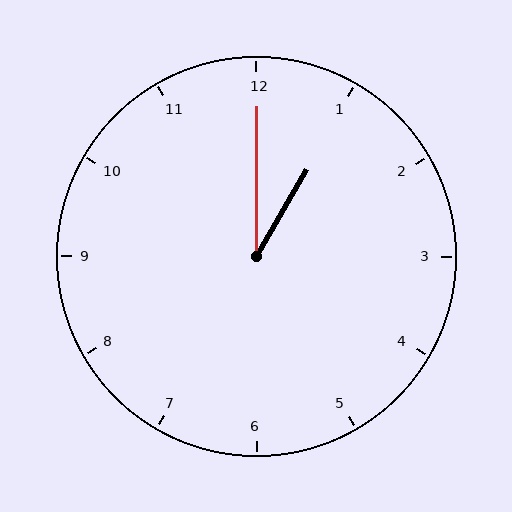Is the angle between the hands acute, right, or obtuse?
It is acute.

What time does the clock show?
1:00.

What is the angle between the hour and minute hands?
Approximately 30 degrees.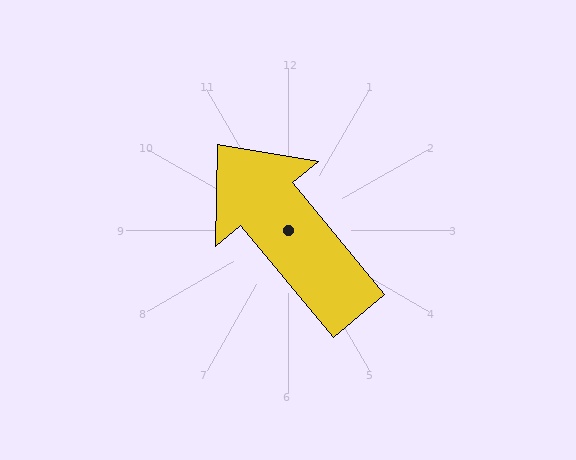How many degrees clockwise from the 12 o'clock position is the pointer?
Approximately 320 degrees.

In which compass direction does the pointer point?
Northwest.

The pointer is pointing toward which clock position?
Roughly 11 o'clock.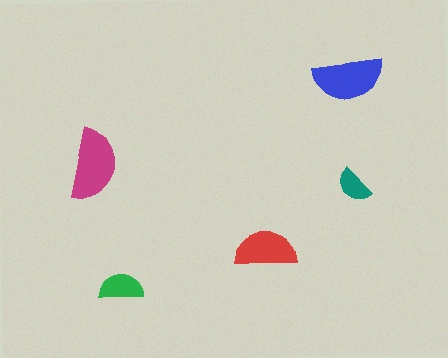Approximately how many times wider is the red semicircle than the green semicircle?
About 1.5 times wider.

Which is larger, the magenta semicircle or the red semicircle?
The magenta one.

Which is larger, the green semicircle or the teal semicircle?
The green one.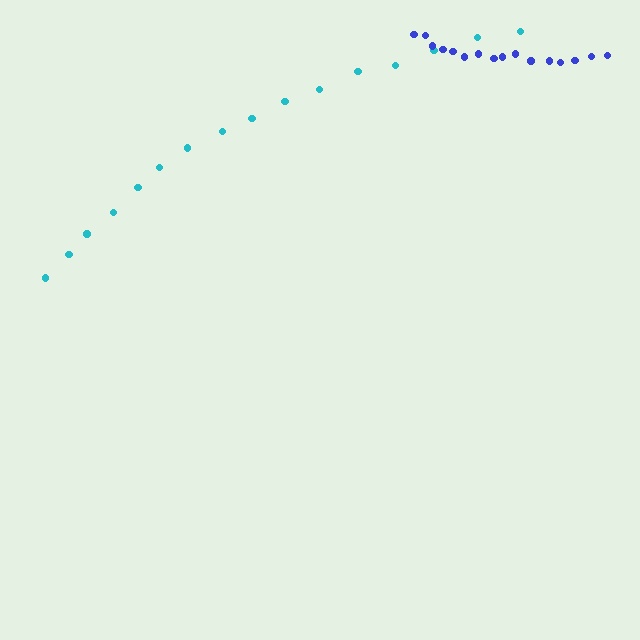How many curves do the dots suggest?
There are 2 distinct paths.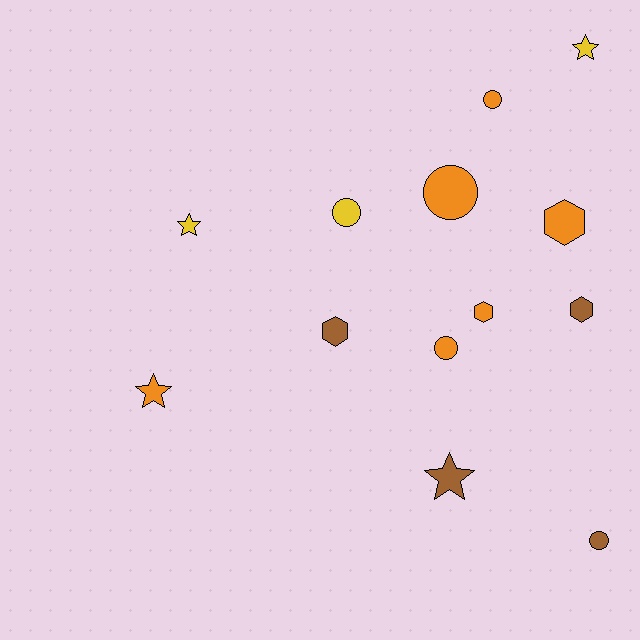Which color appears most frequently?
Orange, with 6 objects.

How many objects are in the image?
There are 13 objects.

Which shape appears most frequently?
Circle, with 5 objects.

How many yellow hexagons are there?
There are no yellow hexagons.